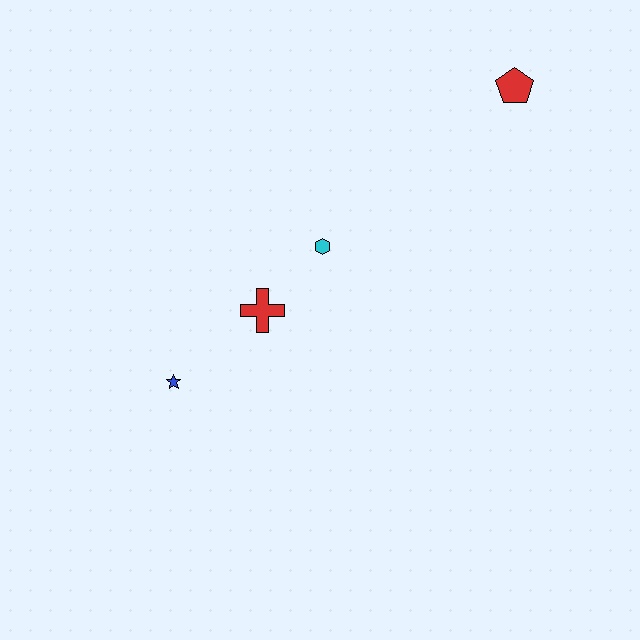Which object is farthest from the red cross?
The red pentagon is farthest from the red cross.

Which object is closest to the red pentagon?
The cyan hexagon is closest to the red pentagon.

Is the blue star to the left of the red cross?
Yes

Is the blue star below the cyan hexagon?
Yes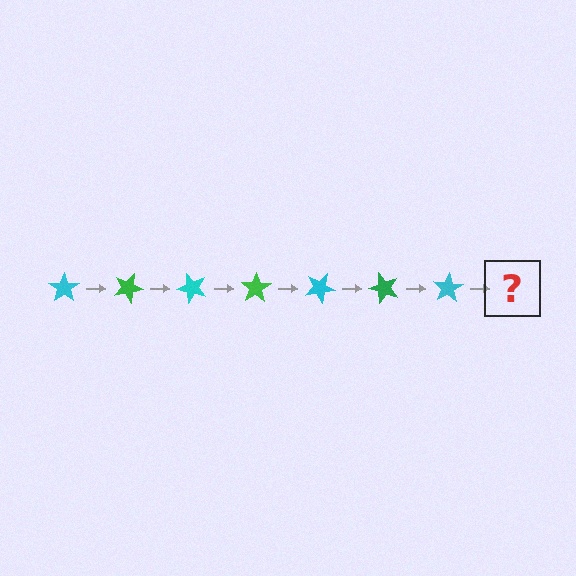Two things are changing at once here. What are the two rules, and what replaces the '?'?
The two rules are that it rotates 25 degrees each step and the color cycles through cyan and green. The '?' should be a green star, rotated 175 degrees from the start.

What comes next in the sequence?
The next element should be a green star, rotated 175 degrees from the start.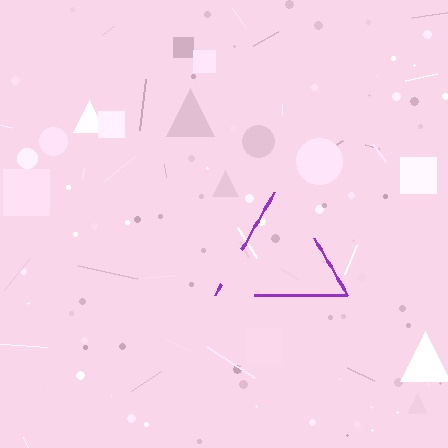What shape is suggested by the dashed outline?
The dashed outline suggests a triangle.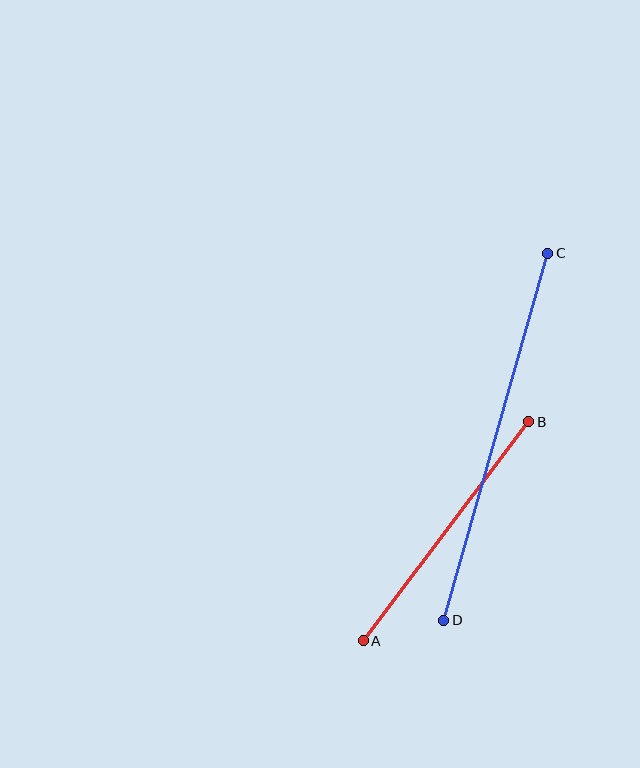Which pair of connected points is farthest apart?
Points C and D are farthest apart.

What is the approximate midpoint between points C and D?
The midpoint is at approximately (496, 437) pixels.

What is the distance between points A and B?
The distance is approximately 274 pixels.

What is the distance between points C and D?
The distance is approximately 381 pixels.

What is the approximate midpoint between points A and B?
The midpoint is at approximately (446, 531) pixels.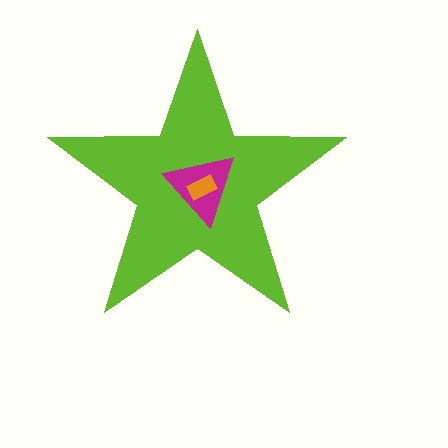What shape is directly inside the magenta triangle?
The orange rectangle.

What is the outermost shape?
The lime star.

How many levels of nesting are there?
3.